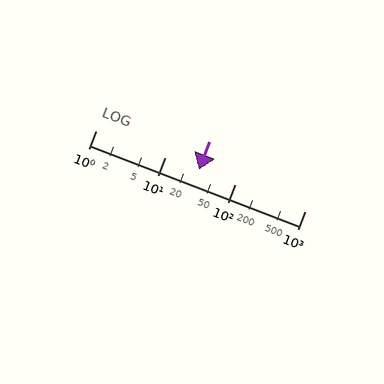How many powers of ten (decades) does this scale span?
The scale spans 3 decades, from 1 to 1000.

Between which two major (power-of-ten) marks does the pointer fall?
The pointer is between 10 and 100.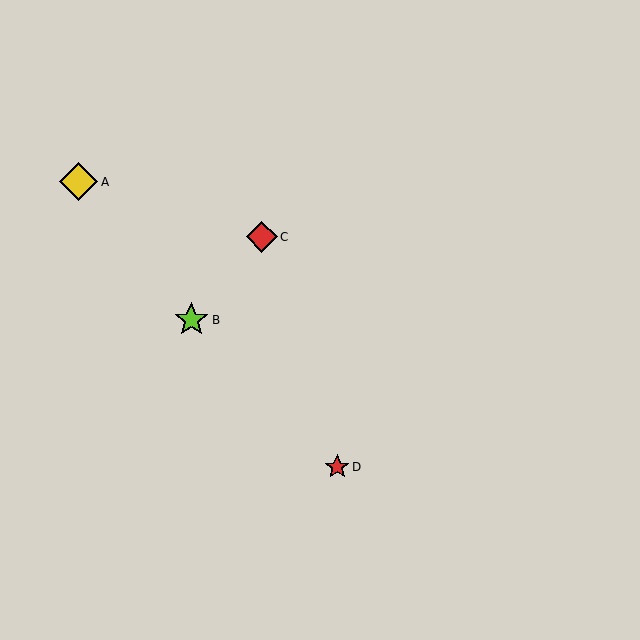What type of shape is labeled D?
Shape D is a red star.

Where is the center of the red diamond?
The center of the red diamond is at (262, 237).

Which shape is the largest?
The yellow diamond (labeled A) is the largest.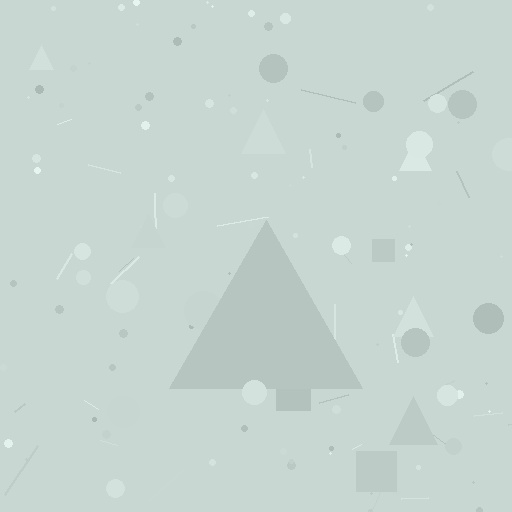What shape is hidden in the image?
A triangle is hidden in the image.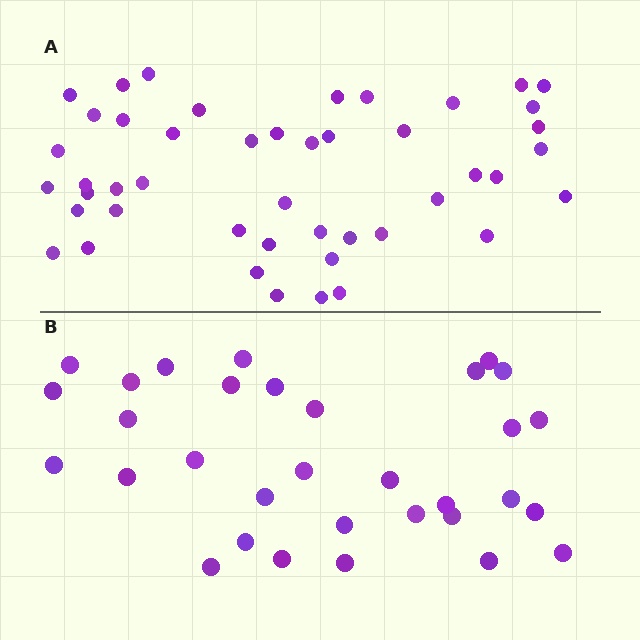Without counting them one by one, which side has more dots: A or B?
Region A (the top region) has more dots.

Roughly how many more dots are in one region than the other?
Region A has approximately 15 more dots than region B.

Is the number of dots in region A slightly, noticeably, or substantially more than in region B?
Region A has noticeably more, but not dramatically so. The ratio is roughly 1.4 to 1.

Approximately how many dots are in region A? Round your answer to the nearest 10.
About 50 dots. (The exact count is 46, which rounds to 50.)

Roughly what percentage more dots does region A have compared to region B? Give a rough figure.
About 45% more.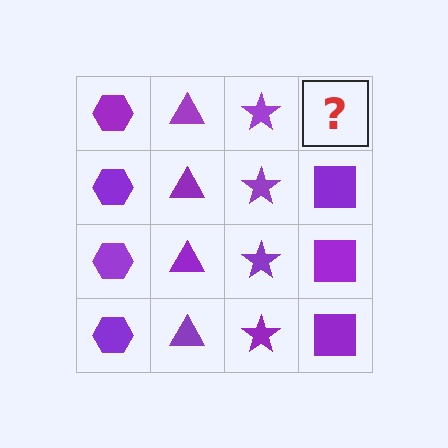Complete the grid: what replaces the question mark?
The question mark should be replaced with a purple square.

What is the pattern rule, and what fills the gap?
The rule is that each column has a consistent shape. The gap should be filled with a purple square.